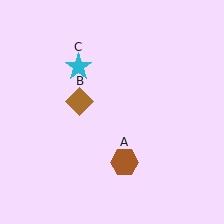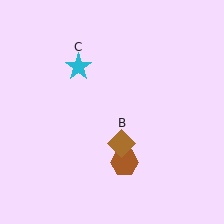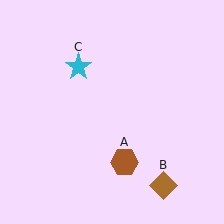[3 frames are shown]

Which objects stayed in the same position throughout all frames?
Brown hexagon (object A) and cyan star (object C) remained stationary.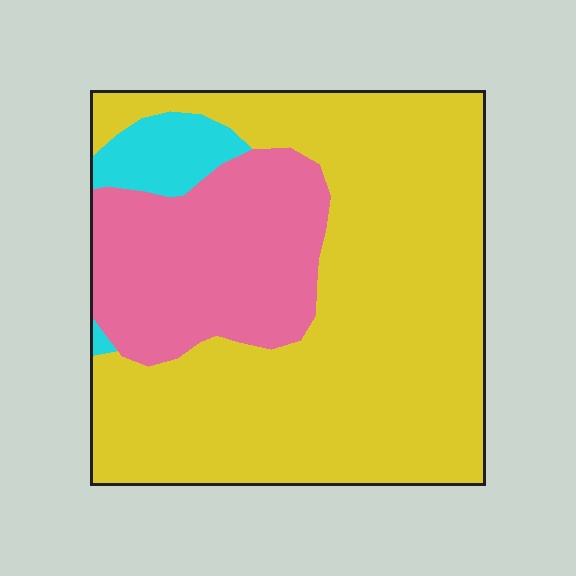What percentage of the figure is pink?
Pink covers roughly 25% of the figure.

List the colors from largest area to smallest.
From largest to smallest: yellow, pink, cyan.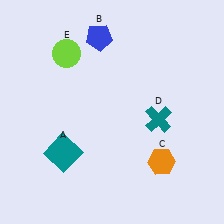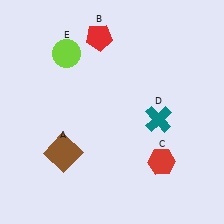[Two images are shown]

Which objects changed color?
A changed from teal to brown. B changed from blue to red. C changed from orange to red.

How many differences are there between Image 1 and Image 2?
There are 3 differences between the two images.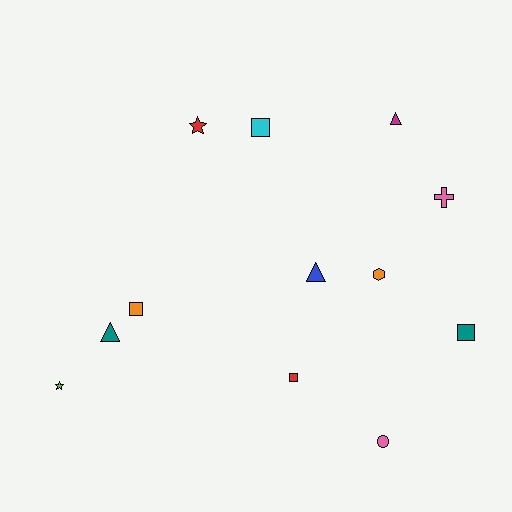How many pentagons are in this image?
There are no pentagons.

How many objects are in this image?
There are 12 objects.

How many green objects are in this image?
There are no green objects.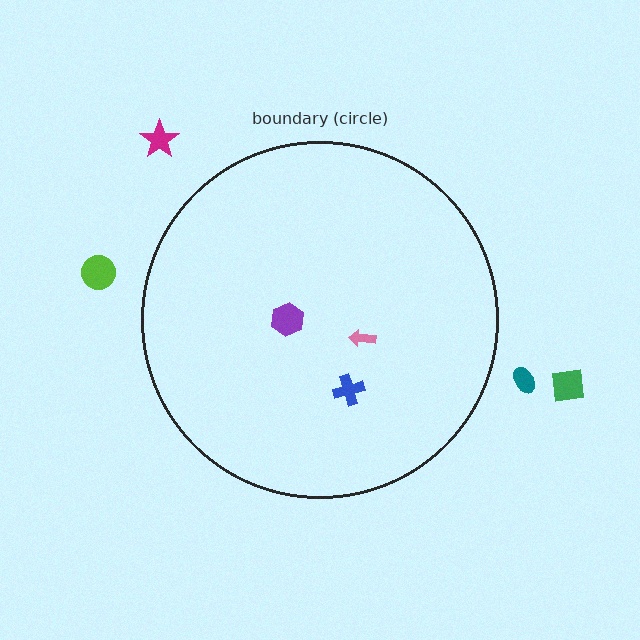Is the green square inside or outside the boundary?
Outside.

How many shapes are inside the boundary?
3 inside, 4 outside.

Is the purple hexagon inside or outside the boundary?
Inside.